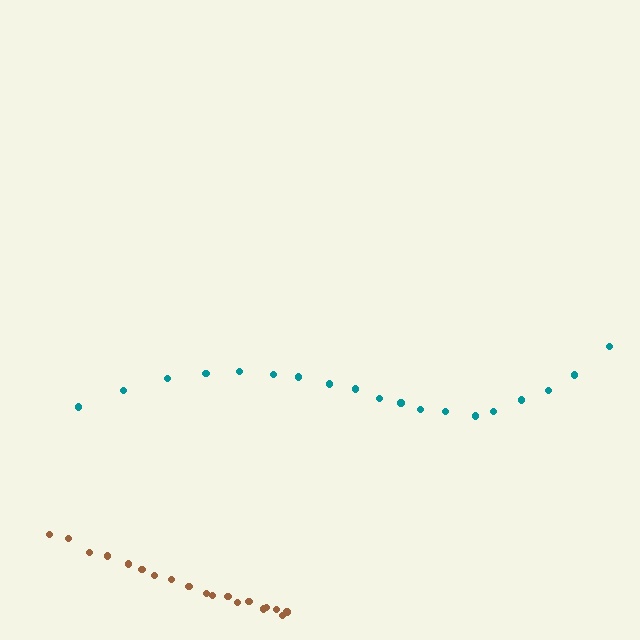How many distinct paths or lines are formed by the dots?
There are 2 distinct paths.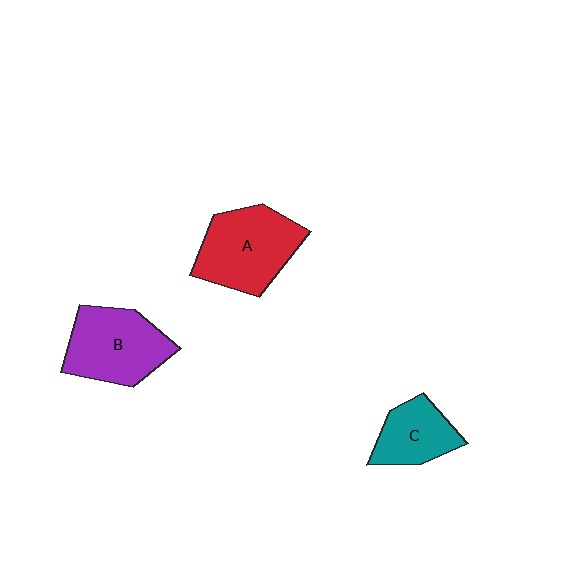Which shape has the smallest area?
Shape C (teal).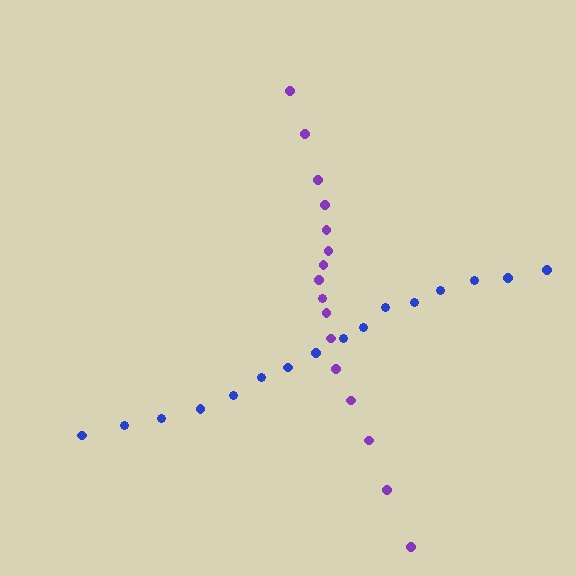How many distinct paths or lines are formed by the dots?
There are 2 distinct paths.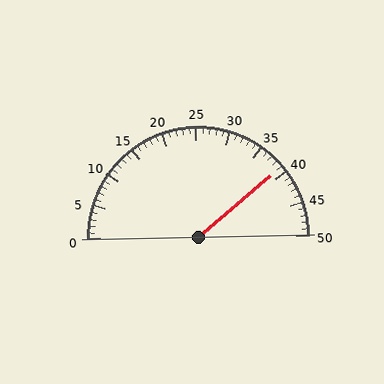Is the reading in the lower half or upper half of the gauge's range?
The reading is in the upper half of the range (0 to 50).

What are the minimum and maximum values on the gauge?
The gauge ranges from 0 to 50.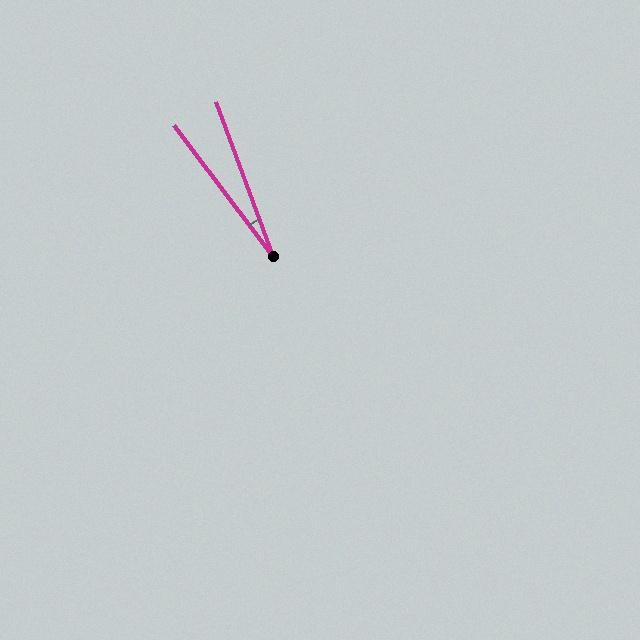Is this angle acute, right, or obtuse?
It is acute.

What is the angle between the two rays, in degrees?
Approximately 17 degrees.